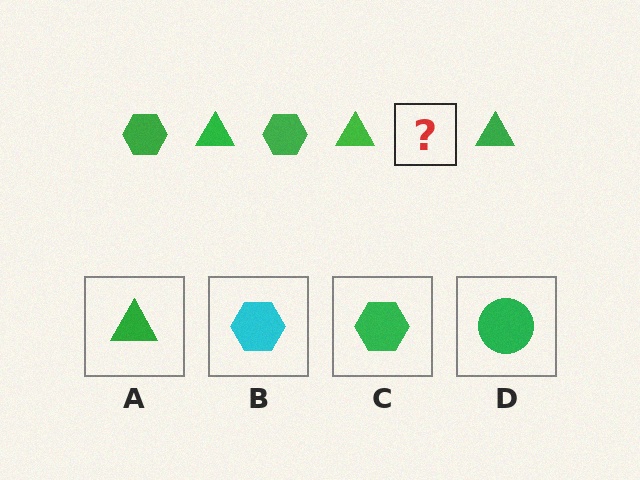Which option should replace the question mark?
Option C.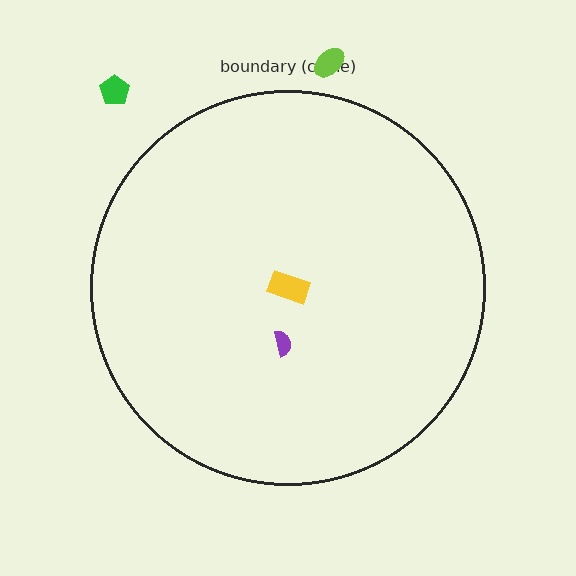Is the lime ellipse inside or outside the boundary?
Outside.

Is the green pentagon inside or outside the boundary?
Outside.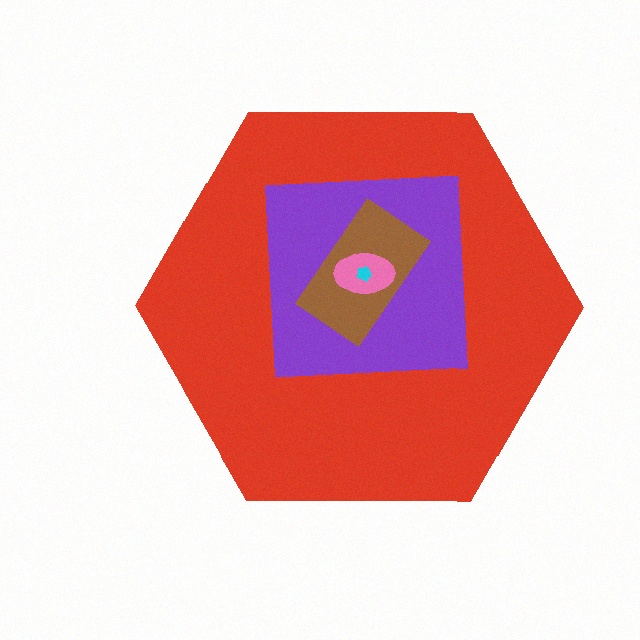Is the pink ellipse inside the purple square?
Yes.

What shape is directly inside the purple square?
The brown rectangle.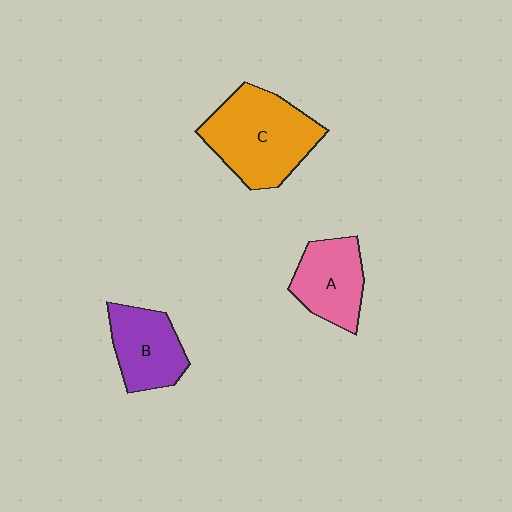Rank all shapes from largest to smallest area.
From largest to smallest: C (orange), A (pink), B (purple).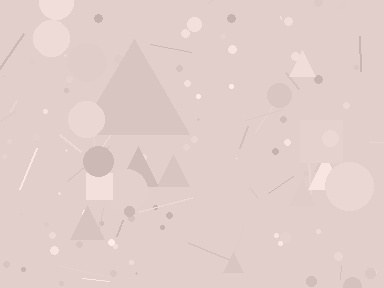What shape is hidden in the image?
A triangle is hidden in the image.